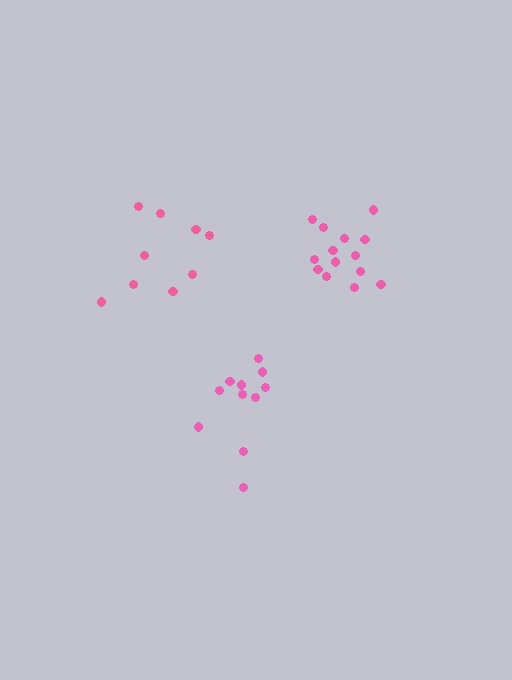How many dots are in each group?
Group 1: 11 dots, Group 2: 14 dots, Group 3: 9 dots (34 total).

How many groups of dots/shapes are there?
There are 3 groups.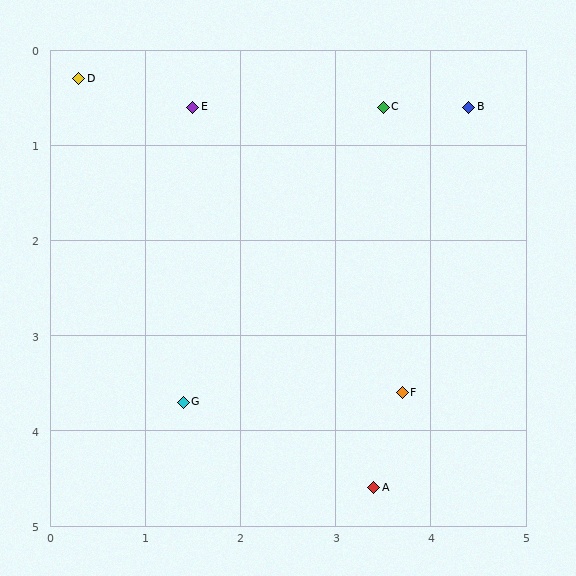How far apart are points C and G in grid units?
Points C and G are about 3.7 grid units apart.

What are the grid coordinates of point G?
Point G is at approximately (1.4, 3.7).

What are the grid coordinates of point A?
Point A is at approximately (3.4, 4.6).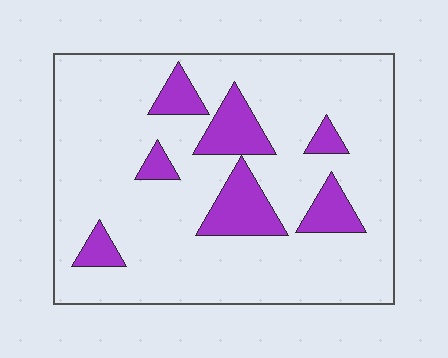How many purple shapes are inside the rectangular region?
7.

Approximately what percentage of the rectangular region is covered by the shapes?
Approximately 15%.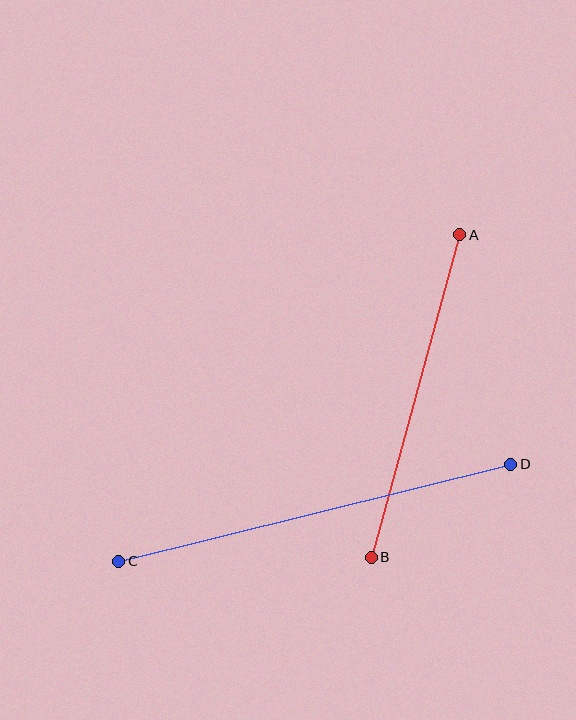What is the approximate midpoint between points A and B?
The midpoint is at approximately (416, 396) pixels.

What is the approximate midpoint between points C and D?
The midpoint is at approximately (315, 513) pixels.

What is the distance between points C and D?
The distance is approximately 404 pixels.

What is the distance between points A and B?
The distance is approximately 334 pixels.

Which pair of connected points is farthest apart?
Points C and D are farthest apart.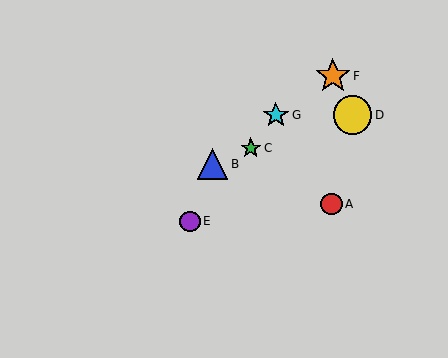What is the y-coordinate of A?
Object A is at y≈204.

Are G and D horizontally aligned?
Yes, both are at y≈115.